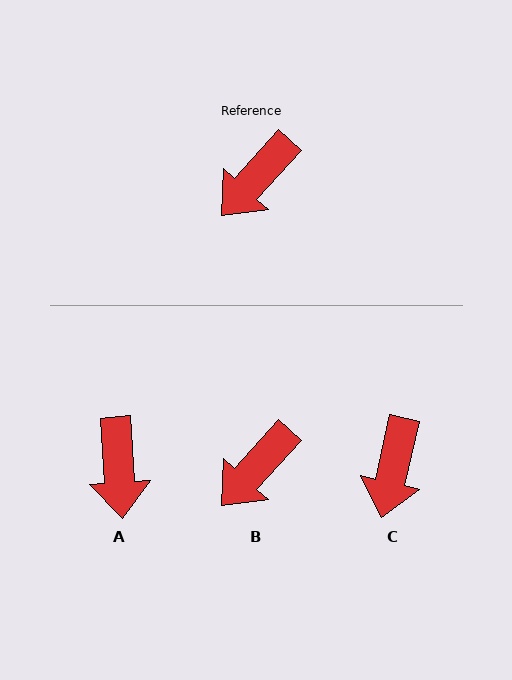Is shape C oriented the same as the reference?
No, it is off by about 29 degrees.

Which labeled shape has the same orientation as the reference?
B.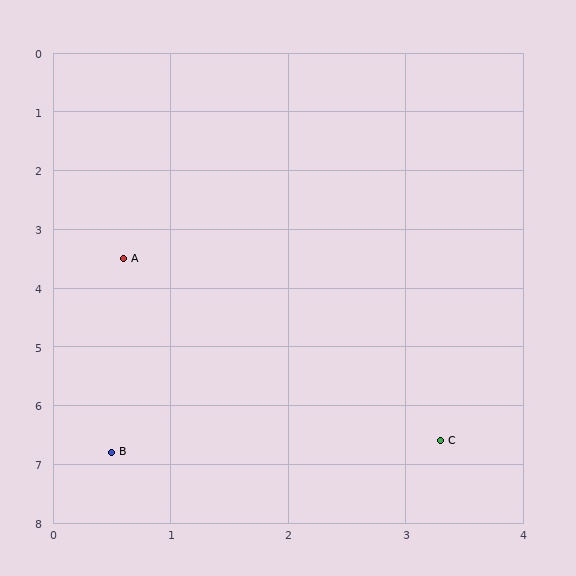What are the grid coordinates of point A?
Point A is at approximately (0.6, 3.5).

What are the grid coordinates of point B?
Point B is at approximately (0.5, 6.8).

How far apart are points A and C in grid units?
Points A and C are about 4.1 grid units apart.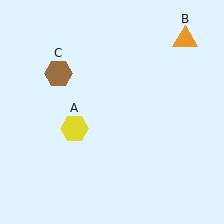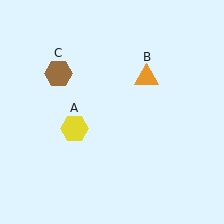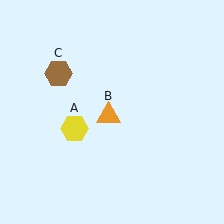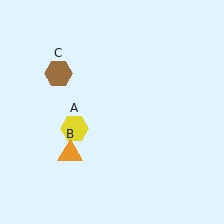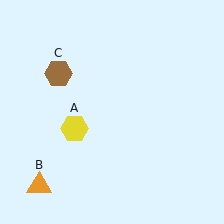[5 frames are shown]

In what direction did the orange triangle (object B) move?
The orange triangle (object B) moved down and to the left.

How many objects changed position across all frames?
1 object changed position: orange triangle (object B).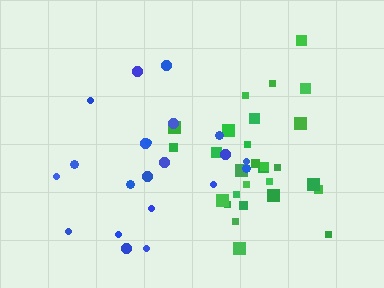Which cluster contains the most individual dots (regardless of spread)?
Green (28).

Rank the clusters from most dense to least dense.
green, blue.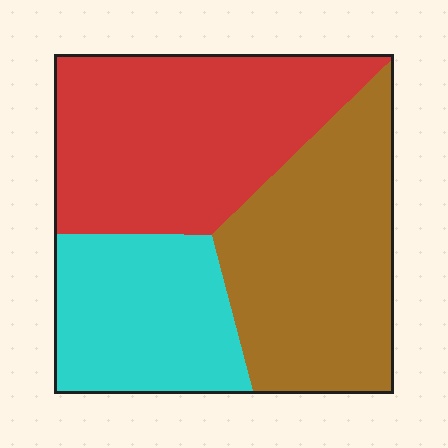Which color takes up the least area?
Cyan, at roughly 25%.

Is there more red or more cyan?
Red.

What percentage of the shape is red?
Red takes up about two fifths (2/5) of the shape.